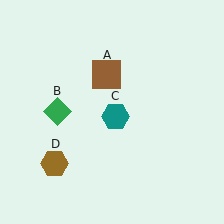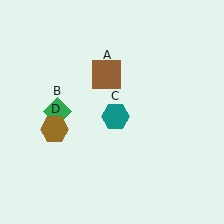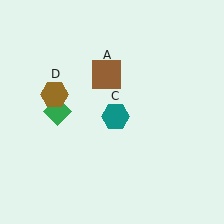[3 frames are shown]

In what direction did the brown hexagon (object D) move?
The brown hexagon (object D) moved up.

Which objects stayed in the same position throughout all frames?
Brown square (object A) and green diamond (object B) and teal hexagon (object C) remained stationary.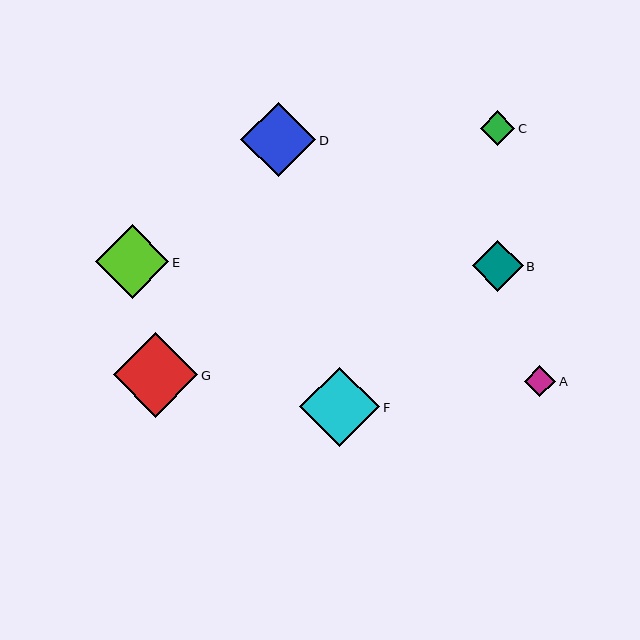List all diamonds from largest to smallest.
From largest to smallest: G, F, D, E, B, C, A.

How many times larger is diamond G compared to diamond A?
Diamond G is approximately 2.7 times the size of diamond A.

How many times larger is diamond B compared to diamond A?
Diamond B is approximately 1.6 times the size of diamond A.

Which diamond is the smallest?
Diamond A is the smallest with a size of approximately 31 pixels.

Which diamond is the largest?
Diamond G is the largest with a size of approximately 84 pixels.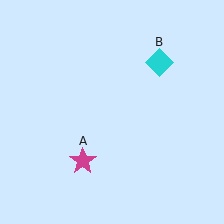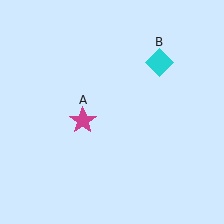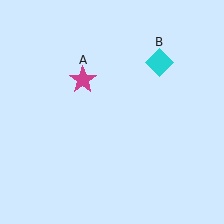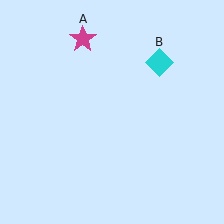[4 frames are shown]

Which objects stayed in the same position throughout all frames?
Cyan diamond (object B) remained stationary.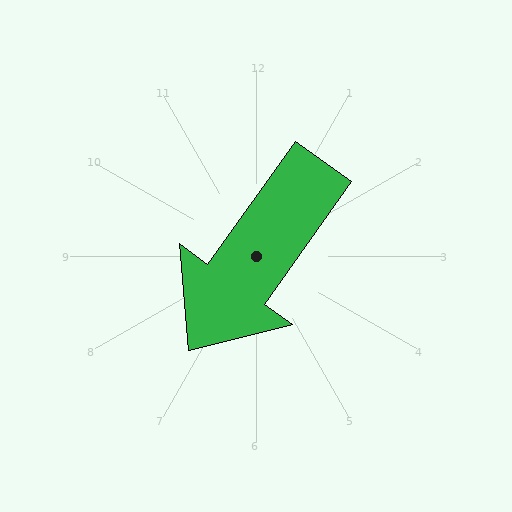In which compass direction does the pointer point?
Southwest.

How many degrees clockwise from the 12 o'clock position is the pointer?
Approximately 216 degrees.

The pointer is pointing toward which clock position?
Roughly 7 o'clock.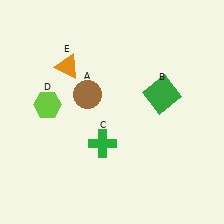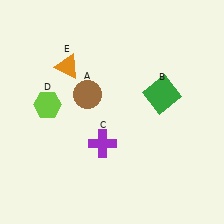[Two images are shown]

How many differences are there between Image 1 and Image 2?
There is 1 difference between the two images.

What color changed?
The cross (C) changed from green in Image 1 to purple in Image 2.